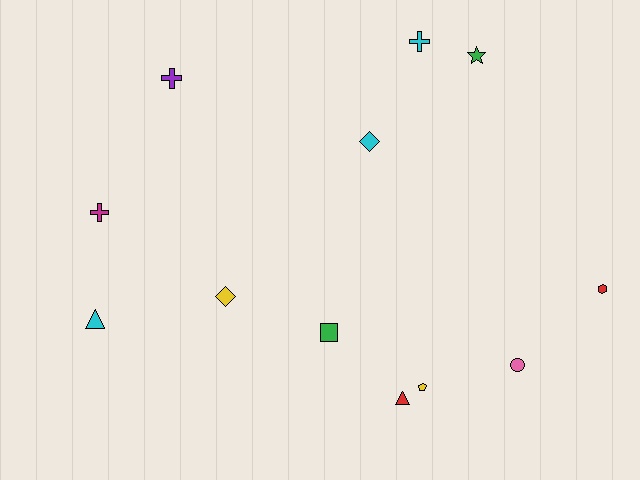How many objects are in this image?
There are 12 objects.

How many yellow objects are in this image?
There are 2 yellow objects.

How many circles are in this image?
There is 1 circle.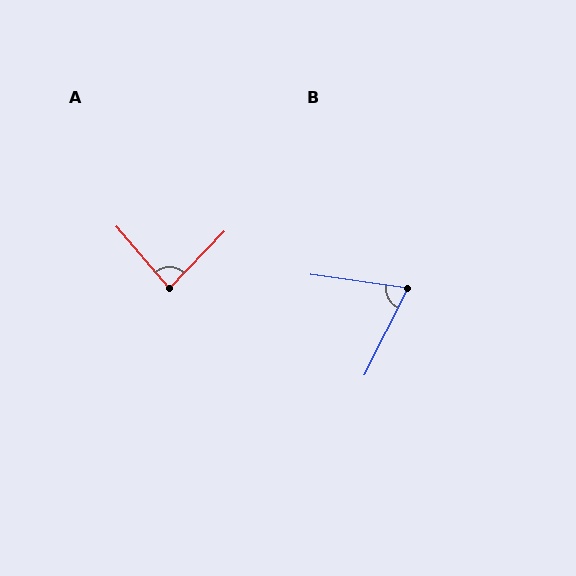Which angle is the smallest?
B, at approximately 72 degrees.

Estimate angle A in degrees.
Approximately 85 degrees.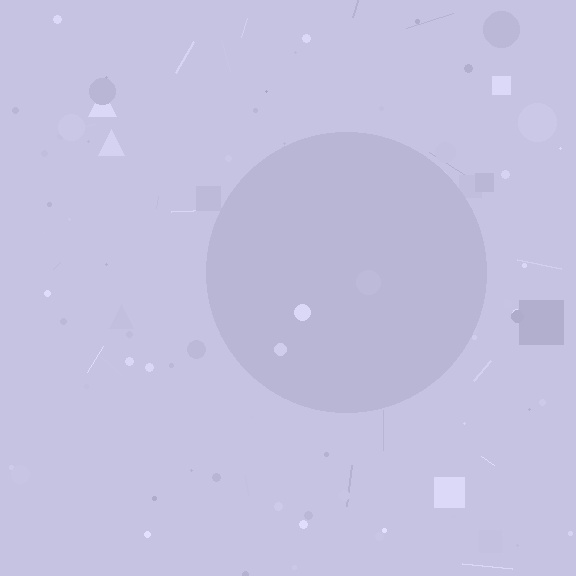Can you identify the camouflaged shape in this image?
The camouflaged shape is a circle.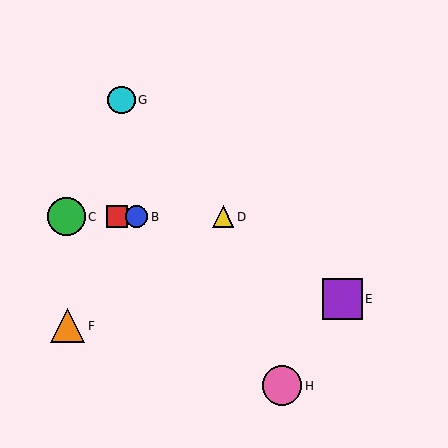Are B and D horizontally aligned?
Yes, both are at y≈217.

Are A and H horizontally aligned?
No, A is at y≈217 and H is at y≈386.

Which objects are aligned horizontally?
Objects A, B, C, D are aligned horizontally.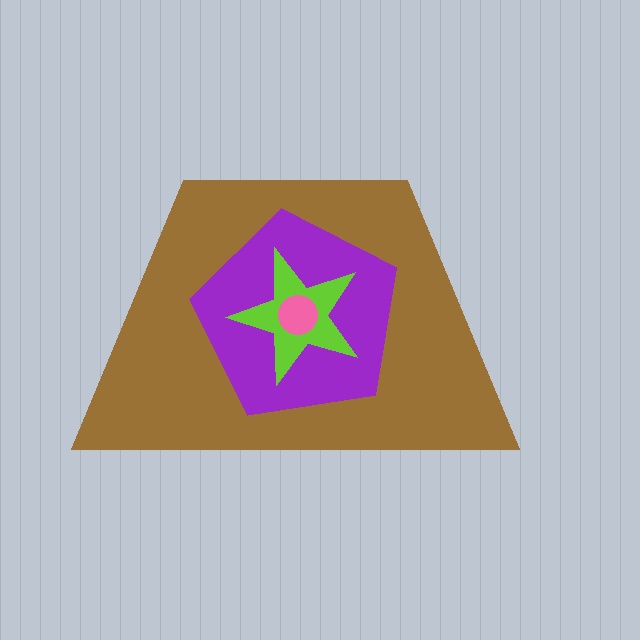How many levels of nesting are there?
4.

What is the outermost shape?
The brown trapezoid.